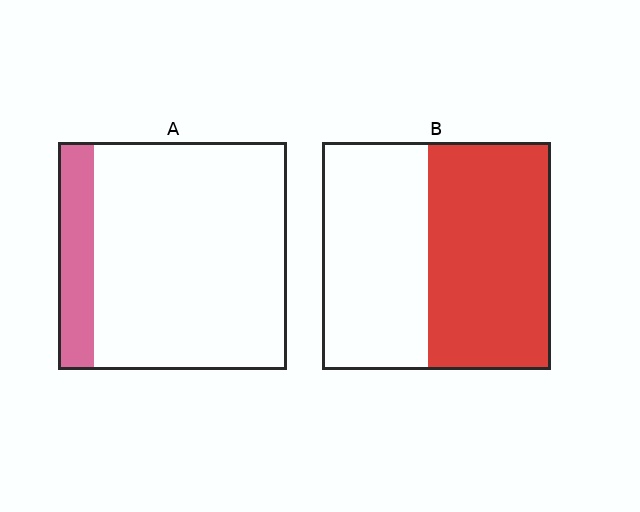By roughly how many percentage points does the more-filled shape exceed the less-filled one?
By roughly 40 percentage points (B over A).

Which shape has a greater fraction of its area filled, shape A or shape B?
Shape B.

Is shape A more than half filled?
No.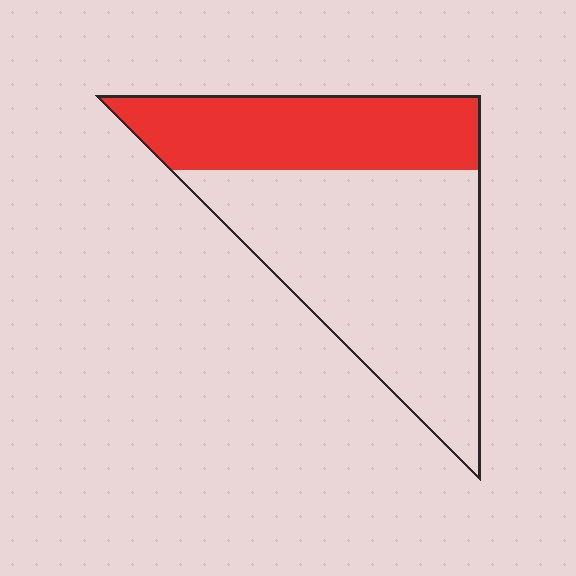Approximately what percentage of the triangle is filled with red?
Approximately 35%.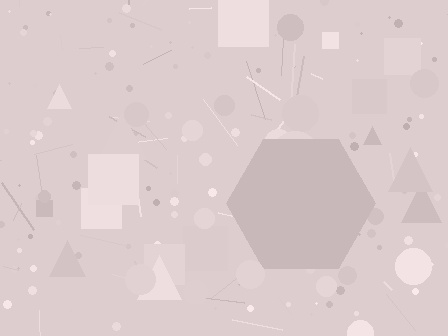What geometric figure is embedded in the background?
A hexagon is embedded in the background.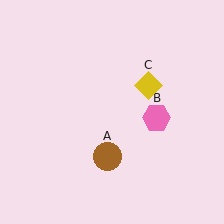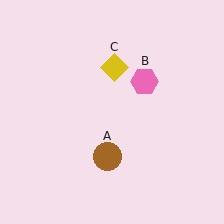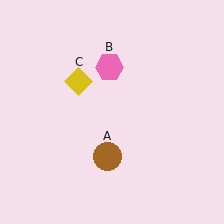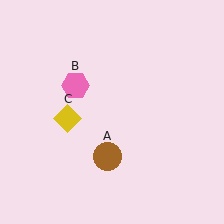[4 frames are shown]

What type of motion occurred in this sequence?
The pink hexagon (object B), yellow diamond (object C) rotated counterclockwise around the center of the scene.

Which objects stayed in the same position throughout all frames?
Brown circle (object A) remained stationary.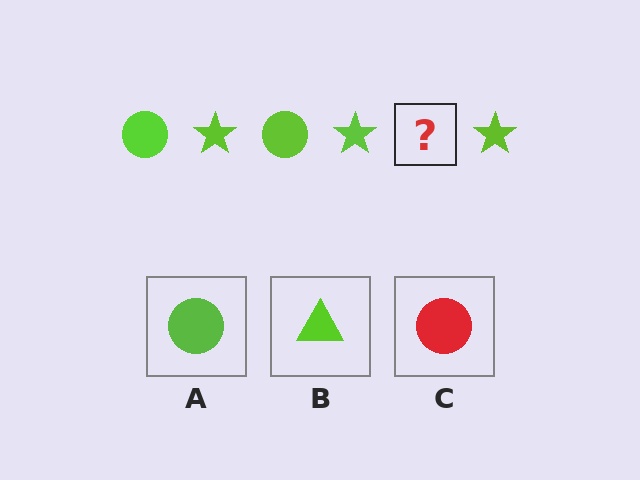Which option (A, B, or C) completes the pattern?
A.